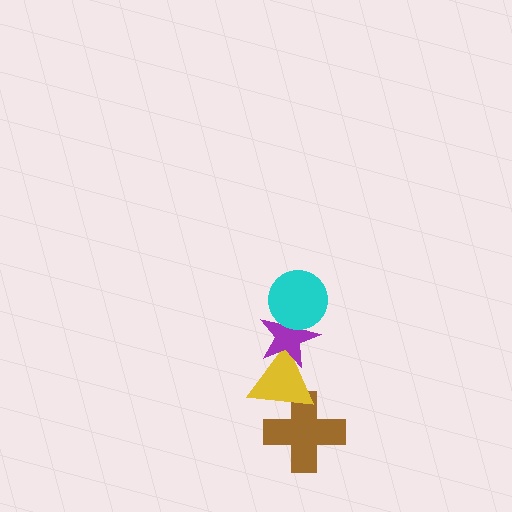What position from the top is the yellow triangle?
The yellow triangle is 3rd from the top.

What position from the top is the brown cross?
The brown cross is 4th from the top.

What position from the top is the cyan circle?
The cyan circle is 1st from the top.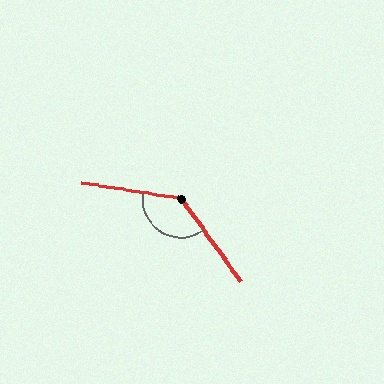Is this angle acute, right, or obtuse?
It is obtuse.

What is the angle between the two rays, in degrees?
Approximately 135 degrees.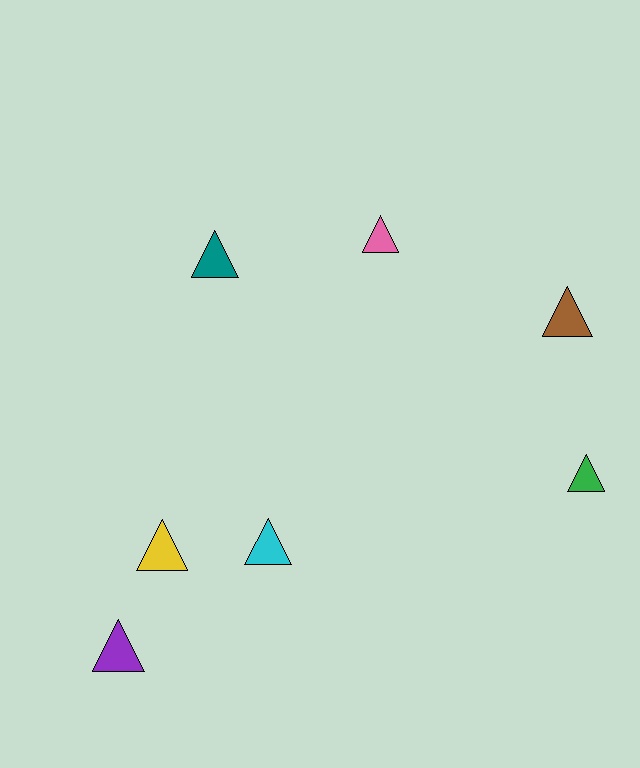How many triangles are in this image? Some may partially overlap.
There are 7 triangles.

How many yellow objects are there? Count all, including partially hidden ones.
There is 1 yellow object.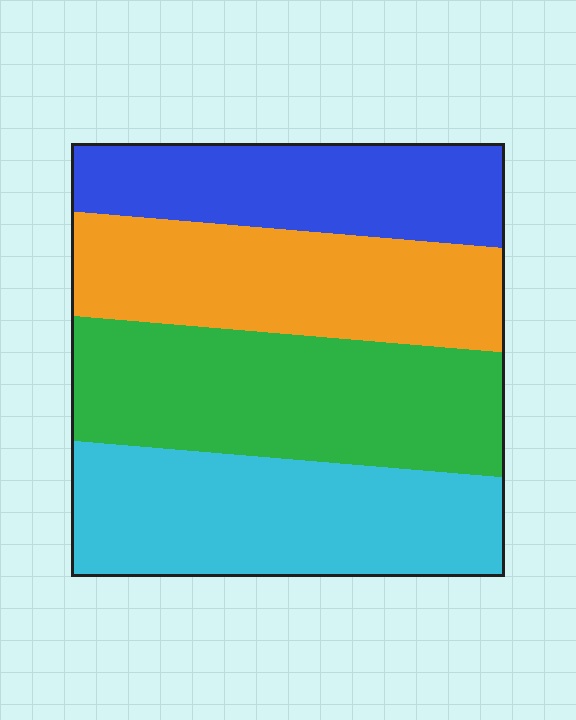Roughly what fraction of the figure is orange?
Orange takes up about one quarter (1/4) of the figure.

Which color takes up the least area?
Blue, at roughly 20%.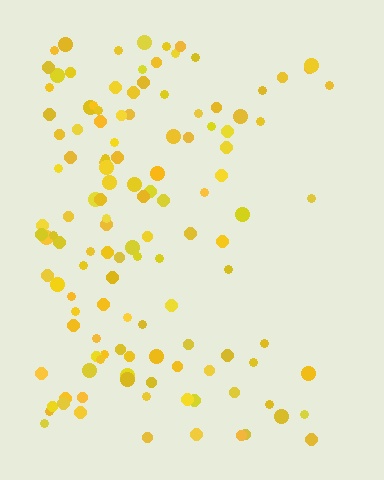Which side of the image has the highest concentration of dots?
The left.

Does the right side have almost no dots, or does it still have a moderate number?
Still a moderate number, just noticeably fewer than the left.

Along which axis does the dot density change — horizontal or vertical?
Horizontal.